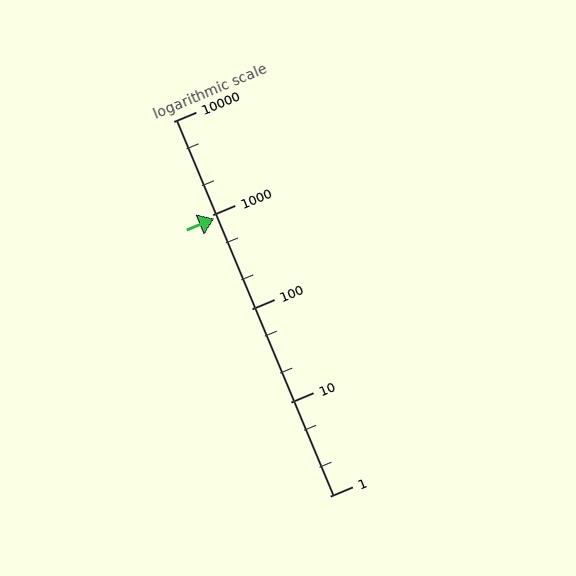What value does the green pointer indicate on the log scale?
The pointer indicates approximately 920.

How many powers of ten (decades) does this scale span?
The scale spans 4 decades, from 1 to 10000.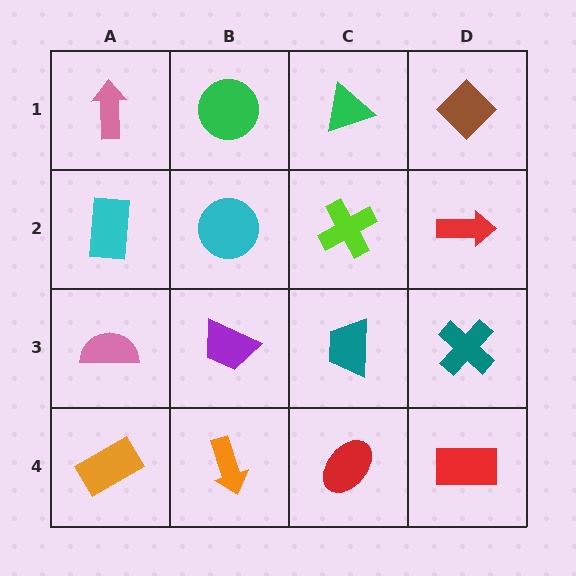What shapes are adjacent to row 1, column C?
A lime cross (row 2, column C), a green circle (row 1, column B), a brown diamond (row 1, column D).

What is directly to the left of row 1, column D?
A green triangle.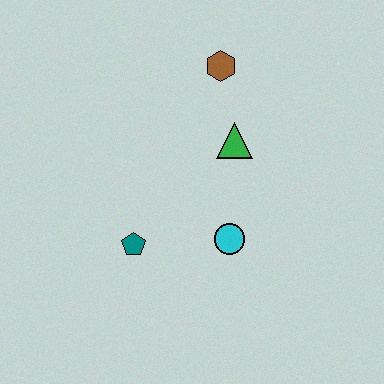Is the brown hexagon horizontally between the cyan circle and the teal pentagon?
Yes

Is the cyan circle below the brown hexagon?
Yes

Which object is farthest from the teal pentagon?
The brown hexagon is farthest from the teal pentagon.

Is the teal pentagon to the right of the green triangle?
No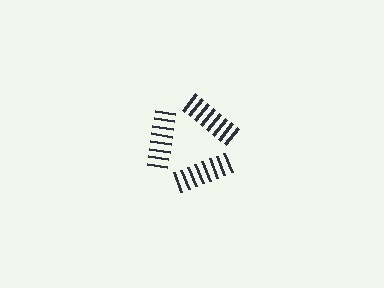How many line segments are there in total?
24 — 8 along each of the 3 edges.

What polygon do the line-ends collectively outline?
An illusory triangle — the line segments terminate on its edges but no continuous stroke is drawn.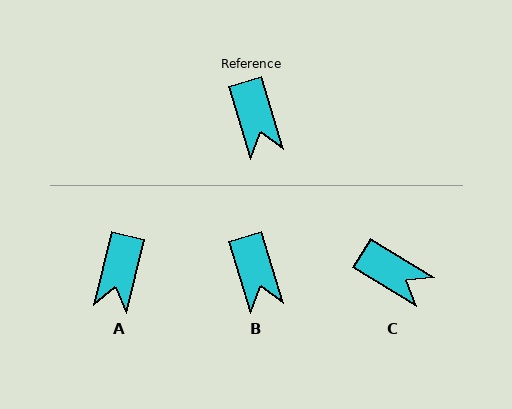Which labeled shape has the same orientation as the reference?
B.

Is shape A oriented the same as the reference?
No, it is off by about 31 degrees.